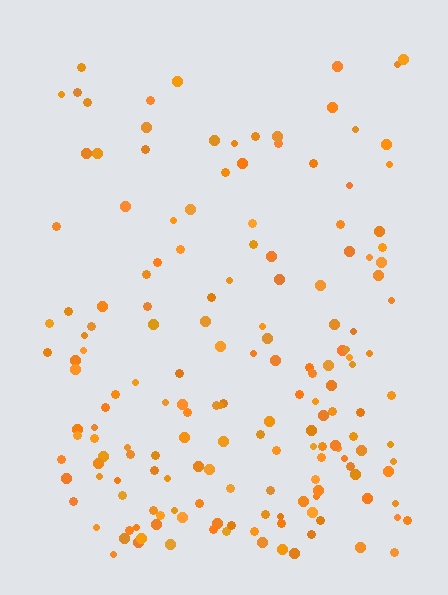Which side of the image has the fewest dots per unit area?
The top.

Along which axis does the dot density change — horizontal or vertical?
Vertical.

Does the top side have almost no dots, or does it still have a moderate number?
Still a moderate number, just noticeably fewer than the bottom.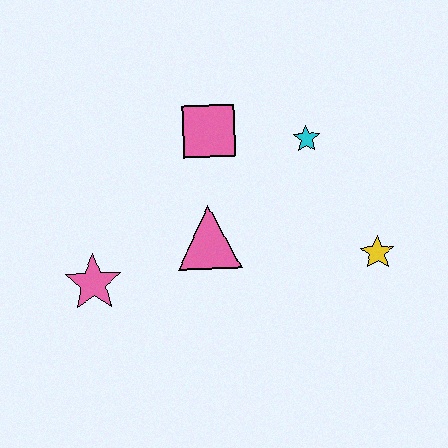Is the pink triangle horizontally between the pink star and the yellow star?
Yes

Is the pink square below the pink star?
No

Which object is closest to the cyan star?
The pink square is closest to the cyan star.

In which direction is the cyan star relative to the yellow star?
The cyan star is above the yellow star.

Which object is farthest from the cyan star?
The pink star is farthest from the cyan star.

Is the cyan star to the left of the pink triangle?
No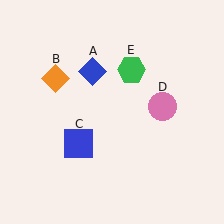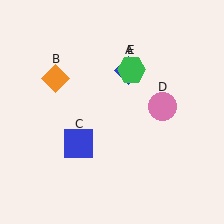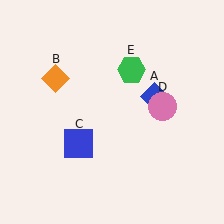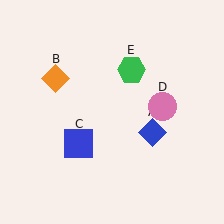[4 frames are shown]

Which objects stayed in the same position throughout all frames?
Orange diamond (object B) and blue square (object C) and pink circle (object D) and green hexagon (object E) remained stationary.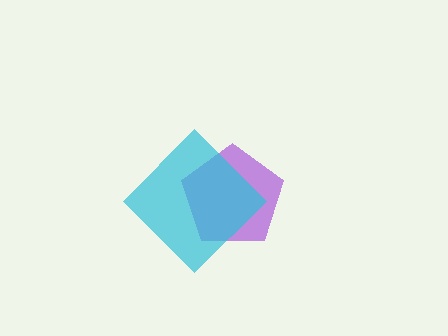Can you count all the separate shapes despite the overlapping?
Yes, there are 2 separate shapes.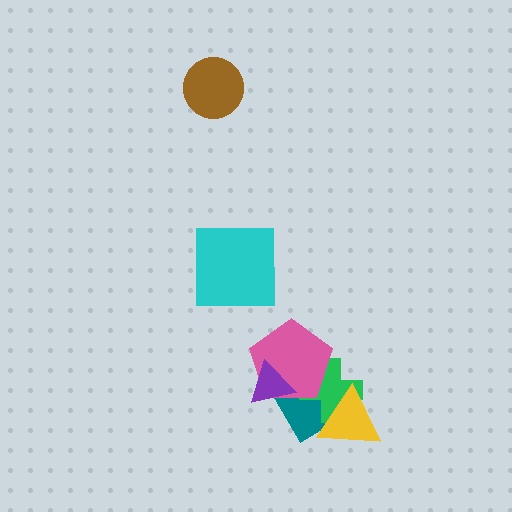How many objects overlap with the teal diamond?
4 objects overlap with the teal diamond.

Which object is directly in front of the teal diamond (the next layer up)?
The green cross is directly in front of the teal diamond.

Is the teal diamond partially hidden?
Yes, it is partially covered by another shape.